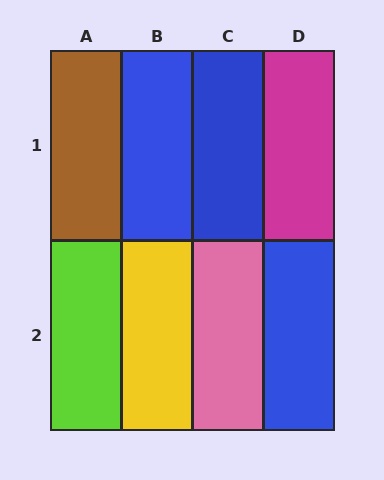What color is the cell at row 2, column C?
Pink.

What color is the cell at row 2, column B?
Yellow.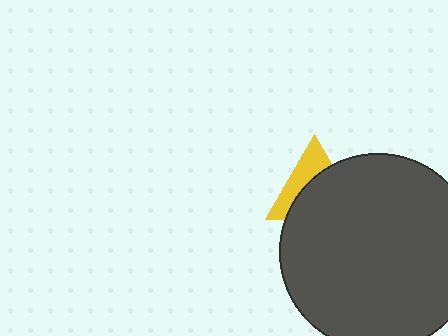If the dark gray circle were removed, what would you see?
You would see the complete yellow triangle.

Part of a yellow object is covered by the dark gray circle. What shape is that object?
It is a triangle.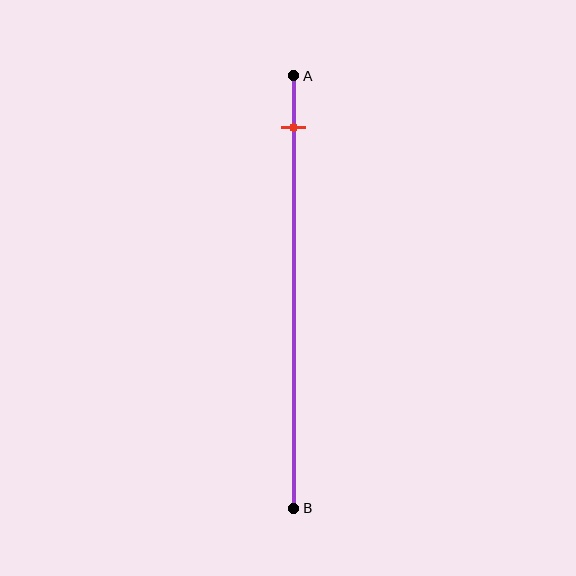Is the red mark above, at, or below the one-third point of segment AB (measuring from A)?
The red mark is above the one-third point of segment AB.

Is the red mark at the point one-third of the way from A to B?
No, the mark is at about 10% from A, not at the 33% one-third point.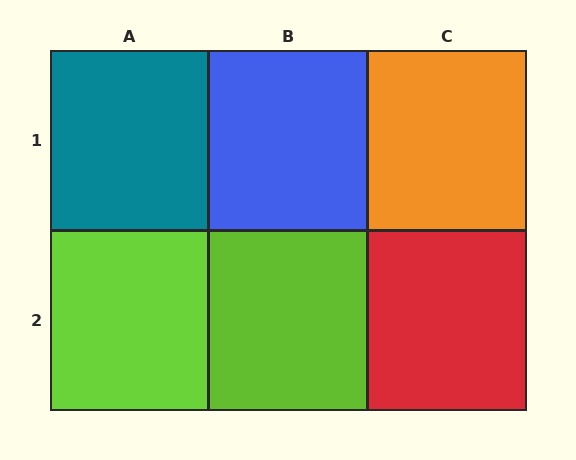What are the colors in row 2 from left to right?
Lime, lime, red.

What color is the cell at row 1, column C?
Orange.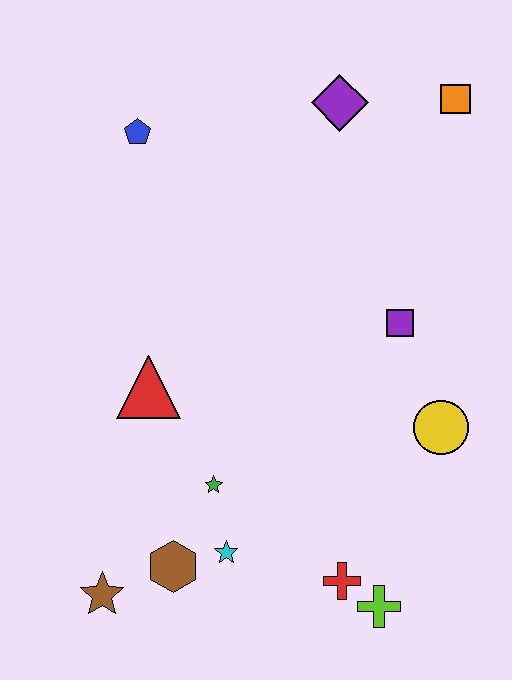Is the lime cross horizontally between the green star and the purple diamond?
No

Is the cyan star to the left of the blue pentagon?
No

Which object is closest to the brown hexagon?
The cyan star is closest to the brown hexagon.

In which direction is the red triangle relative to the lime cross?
The red triangle is to the left of the lime cross.